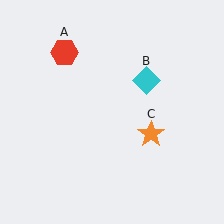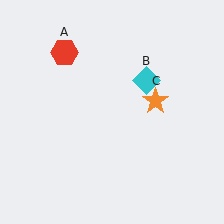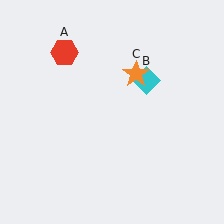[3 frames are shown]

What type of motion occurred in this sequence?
The orange star (object C) rotated counterclockwise around the center of the scene.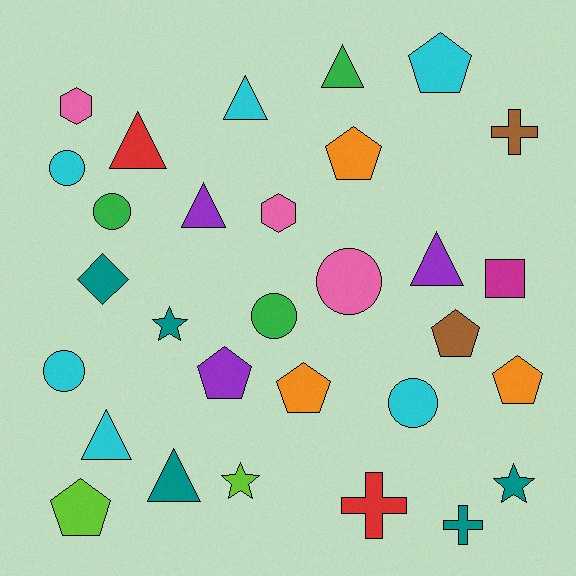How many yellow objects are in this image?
There are no yellow objects.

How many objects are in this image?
There are 30 objects.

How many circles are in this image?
There are 6 circles.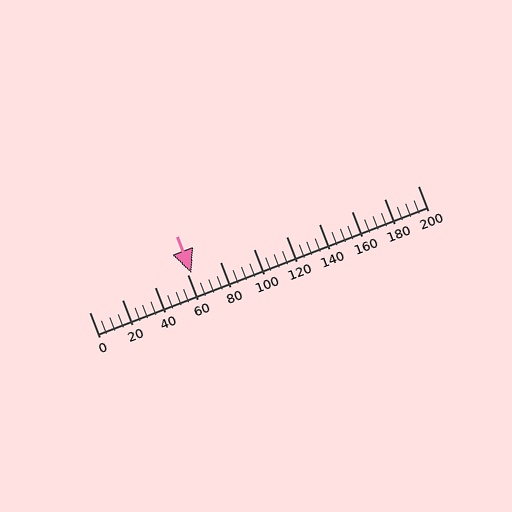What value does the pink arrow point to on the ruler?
The pink arrow points to approximately 62.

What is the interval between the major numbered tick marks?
The major tick marks are spaced 20 units apart.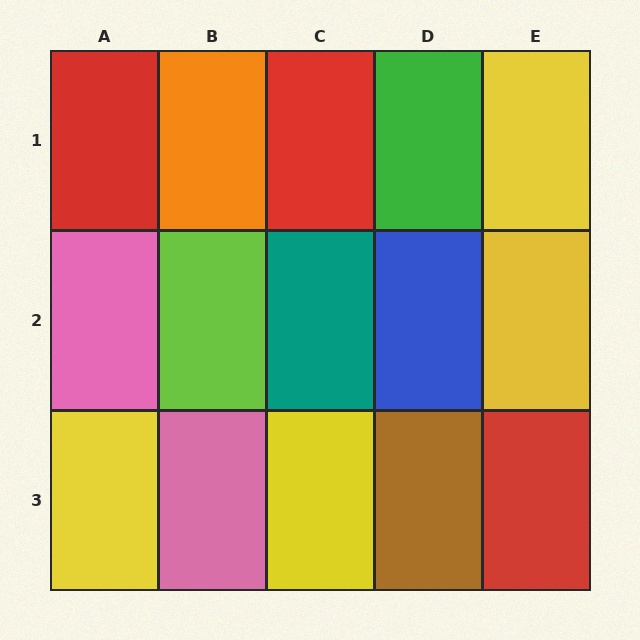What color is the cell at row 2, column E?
Yellow.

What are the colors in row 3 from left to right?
Yellow, pink, yellow, brown, red.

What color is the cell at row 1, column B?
Orange.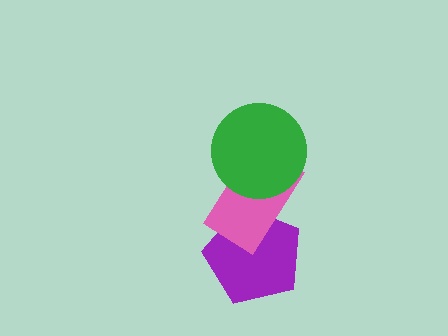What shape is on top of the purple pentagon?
The pink rectangle is on top of the purple pentagon.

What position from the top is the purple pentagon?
The purple pentagon is 3rd from the top.